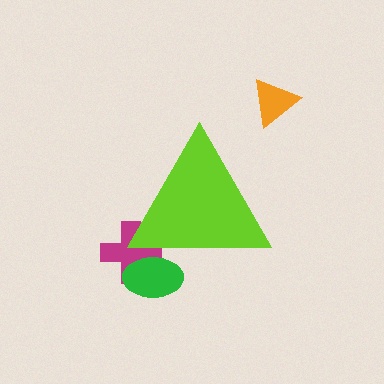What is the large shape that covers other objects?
A lime triangle.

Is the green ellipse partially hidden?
Yes, the green ellipse is partially hidden behind the lime triangle.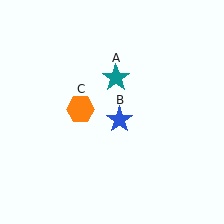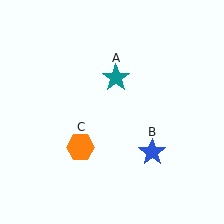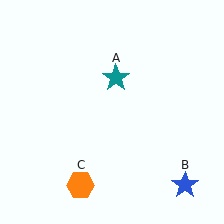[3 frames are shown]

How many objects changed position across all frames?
2 objects changed position: blue star (object B), orange hexagon (object C).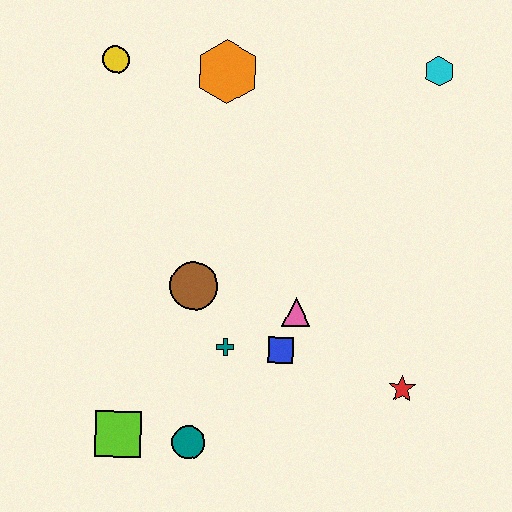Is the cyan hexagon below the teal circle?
No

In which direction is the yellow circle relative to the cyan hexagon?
The yellow circle is to the left of the cyan hexagon.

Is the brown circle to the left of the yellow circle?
No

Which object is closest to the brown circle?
The teal cross is closest to the brown circle.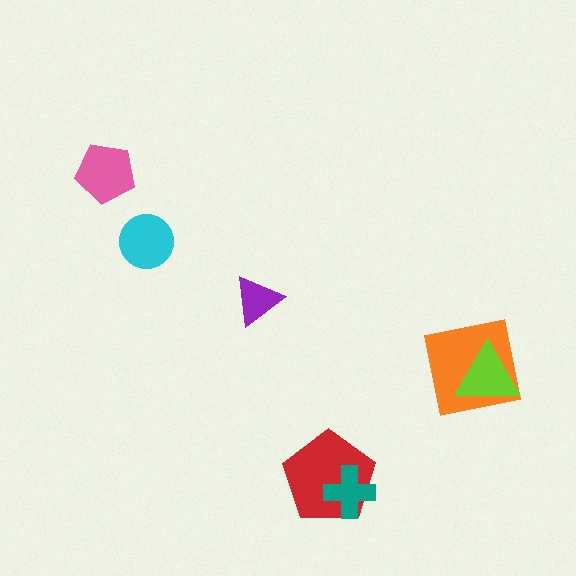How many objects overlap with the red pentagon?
1 object overlaps with the red pentagon.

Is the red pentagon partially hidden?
Yes, it is partially covered by another shape.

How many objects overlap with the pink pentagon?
0 objects overlap with the pink pentagon.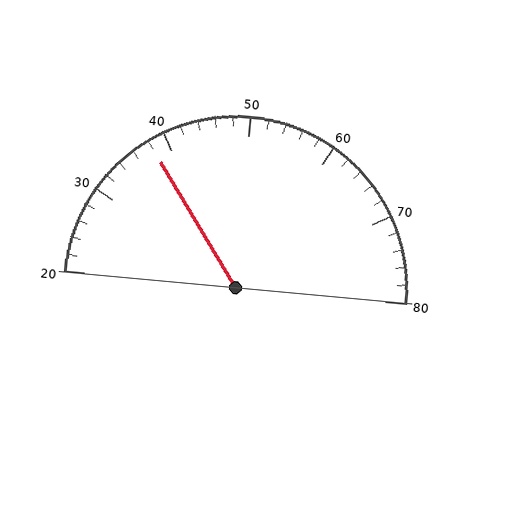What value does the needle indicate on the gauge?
The needle indicates approximately 38.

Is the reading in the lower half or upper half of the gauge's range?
The reading is in the lower half of the range (20 to 80).